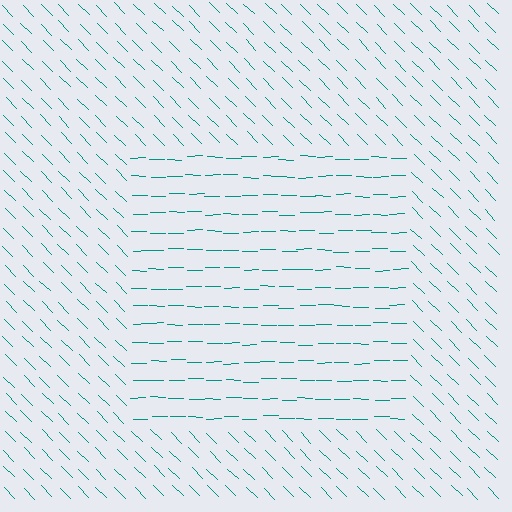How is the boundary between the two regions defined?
The boundary is defined purely by a change in line orientation (approximately 45 degrees difference). All lines are the same color and thickness.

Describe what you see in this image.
The image is filled with small teal line segments. A rectangle region in the image has lines oriented differently from the surrounding lines, creating a visible texture boundary.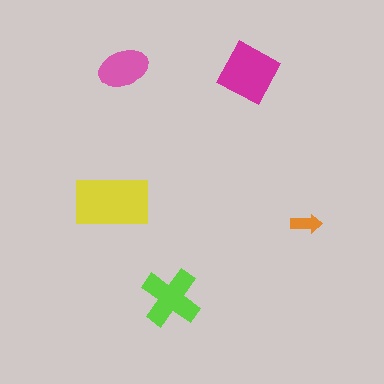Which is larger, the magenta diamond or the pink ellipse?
The magenta diamond.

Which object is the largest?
The yellow rectangle.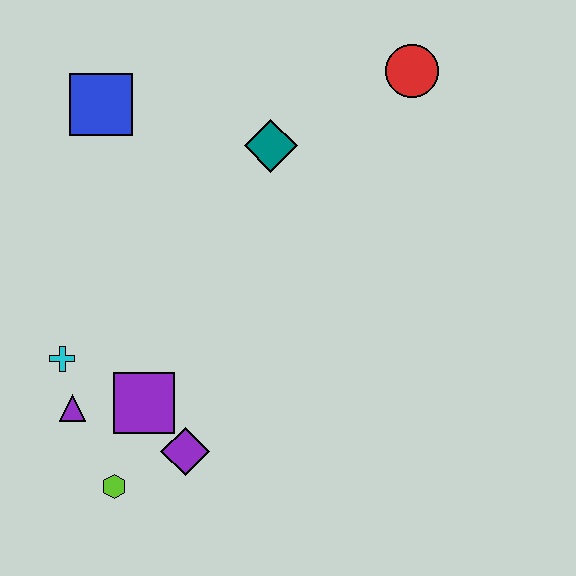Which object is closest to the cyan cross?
The purple triangle is closest to the cyan cross.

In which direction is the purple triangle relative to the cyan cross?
The purple triangle is below the cyan cross.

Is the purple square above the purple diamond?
Yes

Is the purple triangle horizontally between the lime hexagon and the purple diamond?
No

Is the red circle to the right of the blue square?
Yes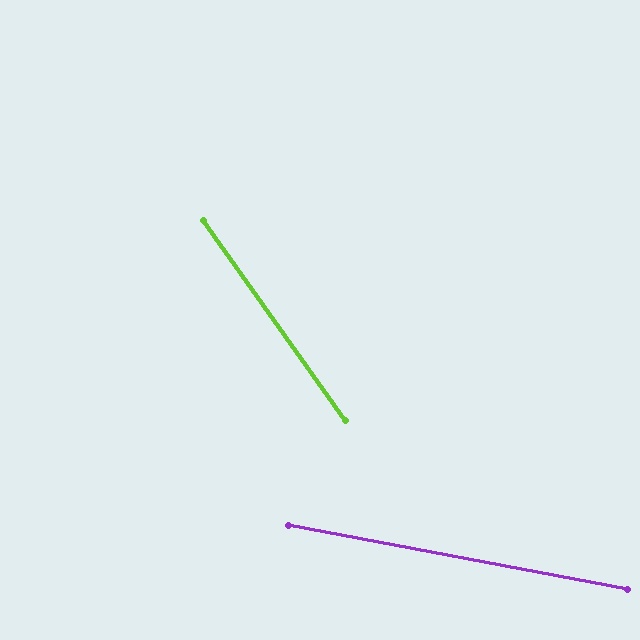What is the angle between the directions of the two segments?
Approximately 44 degrees.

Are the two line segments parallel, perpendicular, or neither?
Neither parallel nor perpendicular — they differ by about 44°.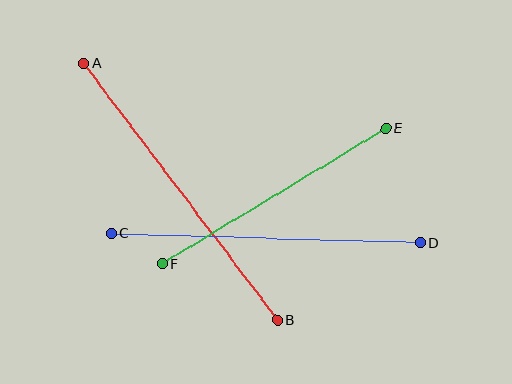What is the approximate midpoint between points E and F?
The midpoint is at approximately (274, 196) pixels.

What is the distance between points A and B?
The distance is approximately 321 pixels.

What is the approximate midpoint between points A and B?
The midpoint is at approximately (181, 192) pixels.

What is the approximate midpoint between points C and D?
The midpoint is at approximately (266, 238) pixels.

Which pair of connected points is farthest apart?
Points A and B are farthest apart.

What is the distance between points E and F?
The distance is approximately 261 pixels.